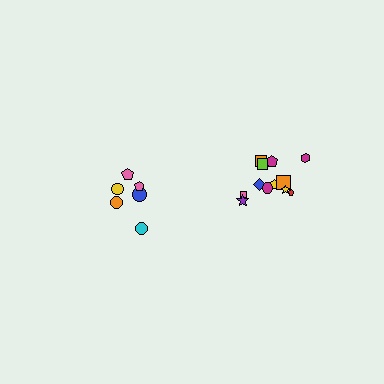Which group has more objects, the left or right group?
The right group.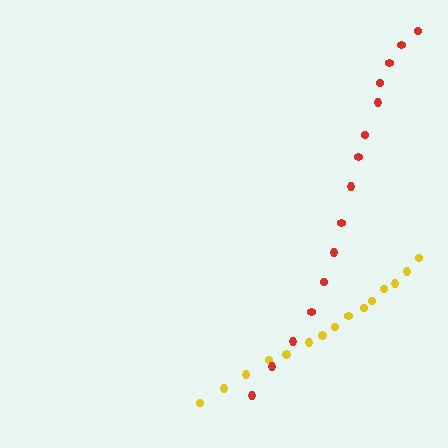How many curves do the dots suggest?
There are 2 distinct paths.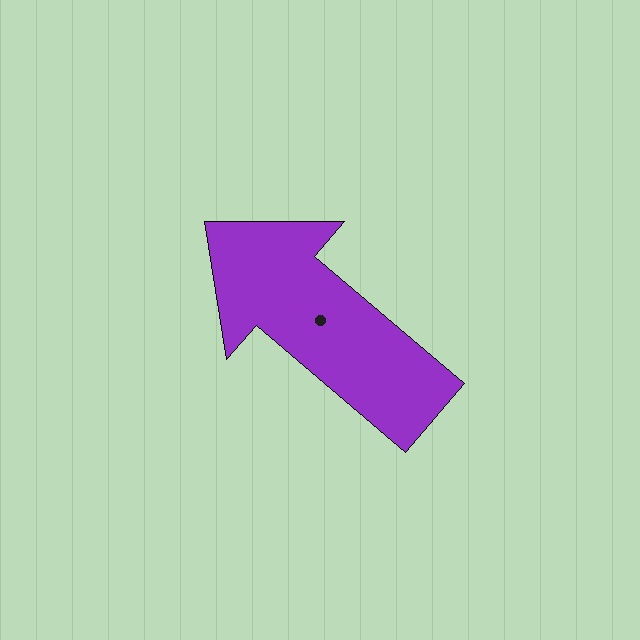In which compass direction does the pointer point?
Northwest.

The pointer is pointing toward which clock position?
Roughly 10 o'clock.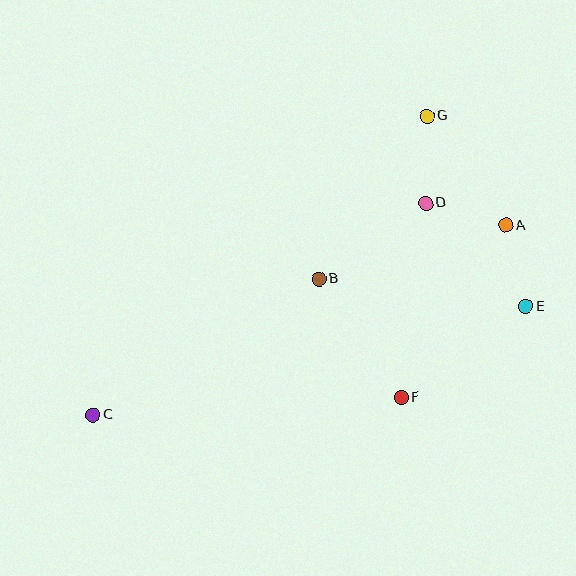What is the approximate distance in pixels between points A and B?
The distance between A and B is approximately 195 pixels.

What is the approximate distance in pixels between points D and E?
The distance between D and E is approximately 144 pixels.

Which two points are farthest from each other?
Points A and C are farthest from each other.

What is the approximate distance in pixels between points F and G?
The distance between F and G is approximately 283 pixels.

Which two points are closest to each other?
Points A and D are closest to each other.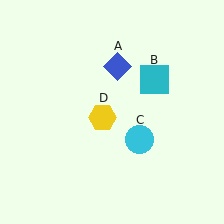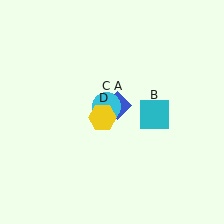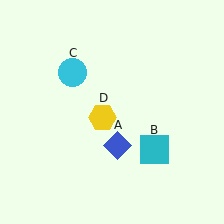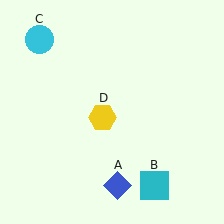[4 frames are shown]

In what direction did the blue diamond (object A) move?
The blue diamond (object A) moved down.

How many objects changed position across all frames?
3 objects changed position: blue diamond (object A), cyan square (object B), cyan circle (object C).